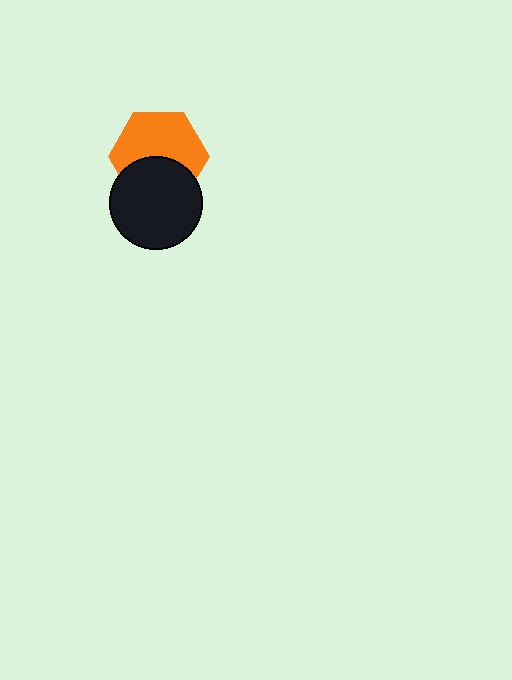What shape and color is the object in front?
The object in front is a black circle.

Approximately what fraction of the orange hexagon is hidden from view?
Roughly 39% of the orange hexagon is hidden behind the black circle.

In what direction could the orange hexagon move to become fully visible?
The orange hexagon could move up. That would shift it out from behind the black circle entirely.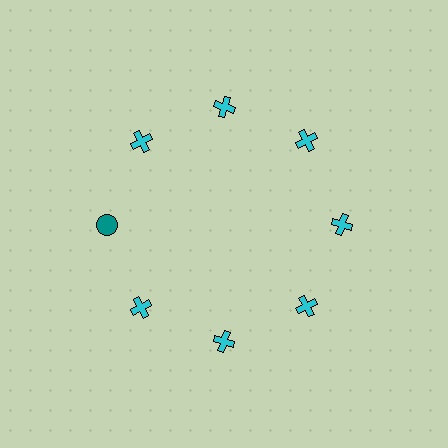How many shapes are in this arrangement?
There are 8 shapes arranged in a ring pattern.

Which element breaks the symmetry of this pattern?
The teal circle at roughly the 9 o'clock position breaks the symmetry. All other shapes are cyan crosses.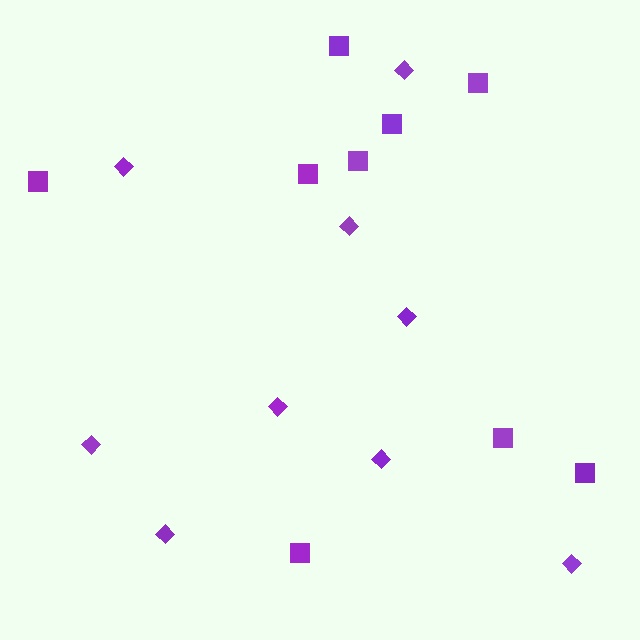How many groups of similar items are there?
There are 2 groups: one group of squares (9) and one group of diamonds (9).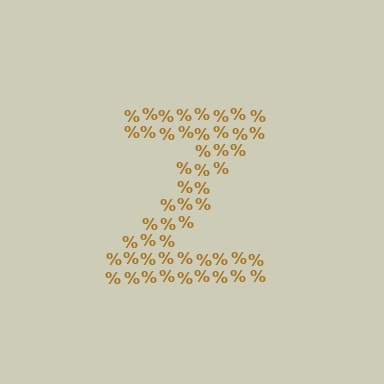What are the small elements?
The small elements are percent signs.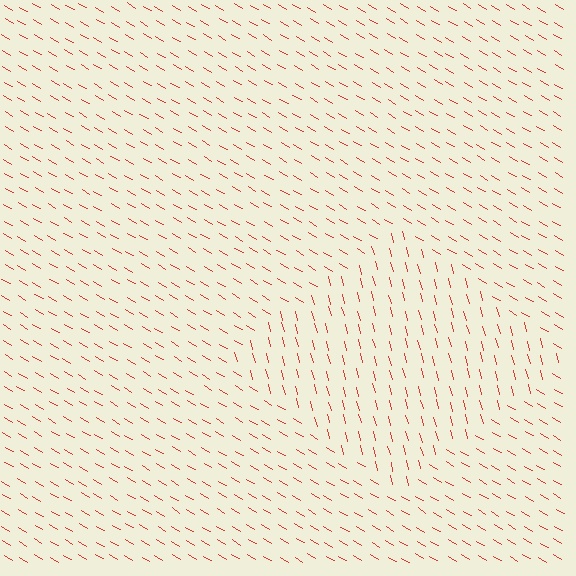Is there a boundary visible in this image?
Yes, there is a texture boundary formed by a change in line orientation.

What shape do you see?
I see a diamond.